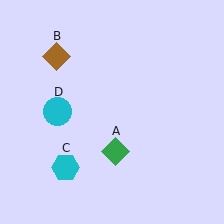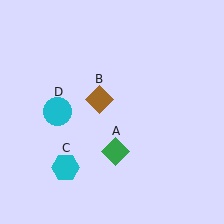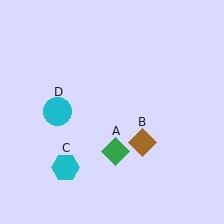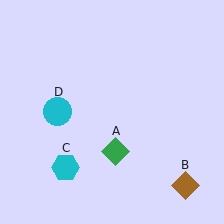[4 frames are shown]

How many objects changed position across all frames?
1 object changed position: brown diamond (object B).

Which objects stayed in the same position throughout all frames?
Green diamond (object A) and cyan hexagon (object C) and cyan circle (object D) remained stationary.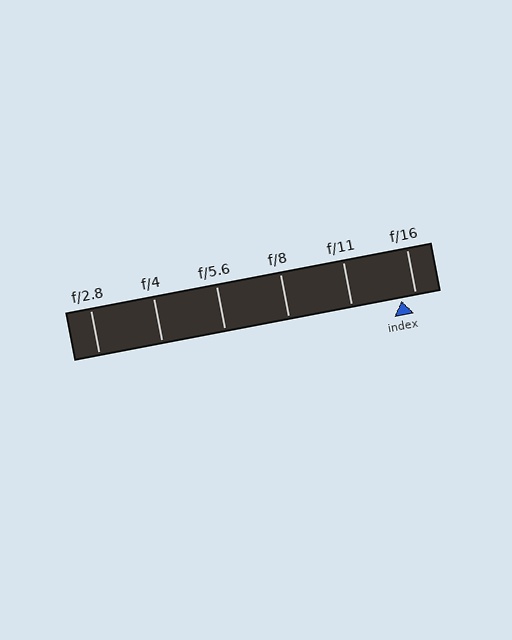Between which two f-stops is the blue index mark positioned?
The index mark is between f/11 and f/16.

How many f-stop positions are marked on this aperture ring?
There are 6 f-stop positions marked.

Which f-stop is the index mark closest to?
The index mark is closest to f/16.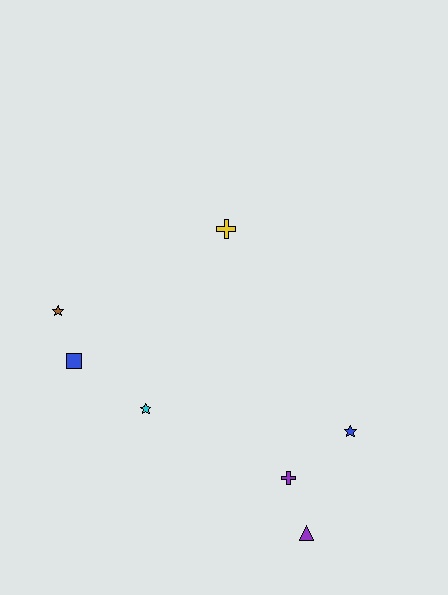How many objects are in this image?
There are 7 objects.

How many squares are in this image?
There is 1 square.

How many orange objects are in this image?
There are no orange objects.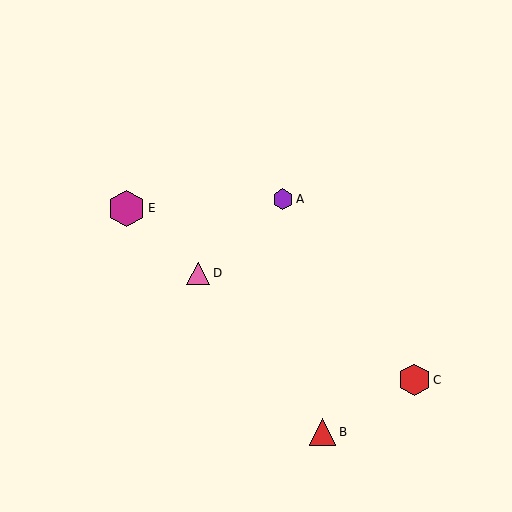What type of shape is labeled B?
Shape B is a red triangle.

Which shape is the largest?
The magenta hexagon (labeled E) is the largest.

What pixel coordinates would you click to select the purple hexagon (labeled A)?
Click at (283, 199) to select the purple hexagon A.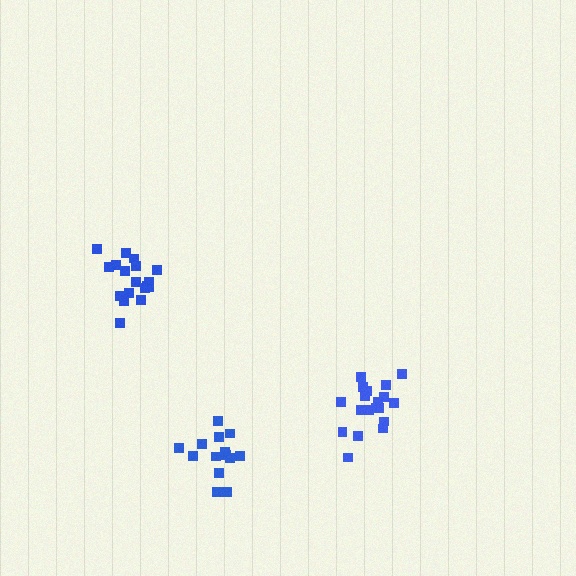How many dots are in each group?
Group 1: 14 dots, Group 2: 18 dots, Group 3: 19 dots (51 total).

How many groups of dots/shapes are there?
There are 3 groups.